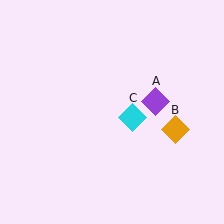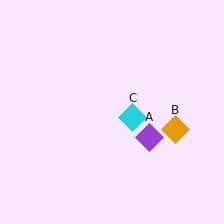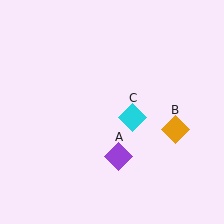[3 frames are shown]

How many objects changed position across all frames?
1 object changed position: purple diamond (object A).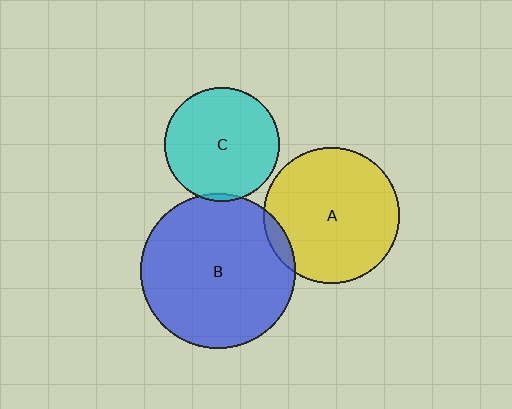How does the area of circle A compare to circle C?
Approximately 1.4 times.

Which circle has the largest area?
Circle B (blue).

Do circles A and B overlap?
Yes.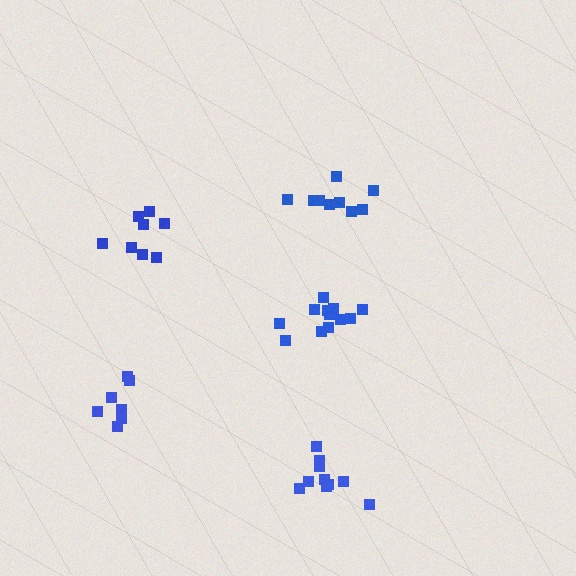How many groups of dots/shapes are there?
There are 5 groups.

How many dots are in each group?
Group 1: 11 dots, Group 2: 9 dots, Group 3: 8 dots, Group 4: 12 dots, Group 5: 7 dots (47 total).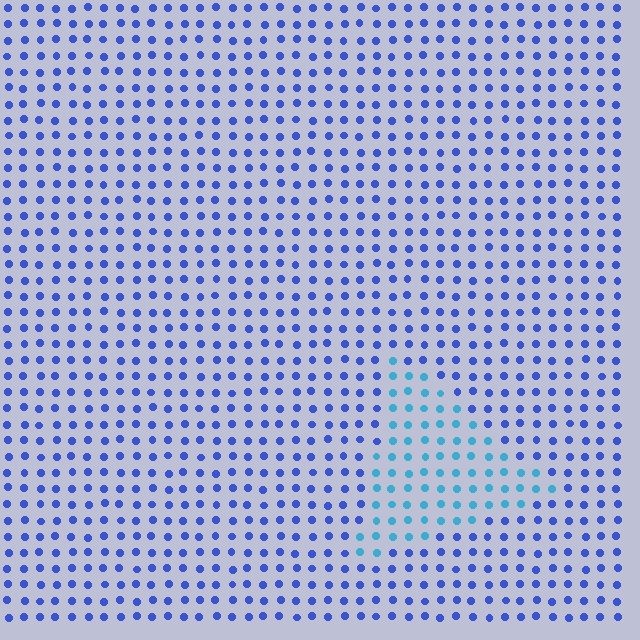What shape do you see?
I see a triangle.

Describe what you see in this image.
The image is filled with small blue elements in a uniform arrangement. A triangle-shaped region is visible where the elements are tinted to a slightly different hue, forming a subtle color boundary.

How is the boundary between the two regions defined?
The boundary is defined purely by a slight shift in hue (about 37 degrees). Spacing, size, and orientation are identical on both sides.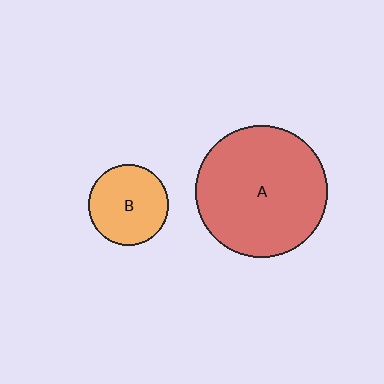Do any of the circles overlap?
No, none of the circles overlap.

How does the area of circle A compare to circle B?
Approximately 2.7 times.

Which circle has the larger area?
Circle A (red).